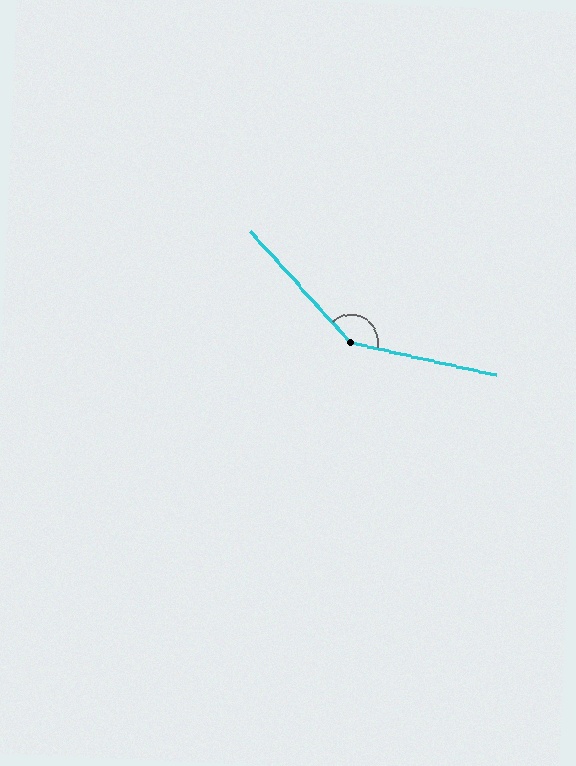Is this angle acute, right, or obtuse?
It is obtuse.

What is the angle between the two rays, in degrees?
Approximately 145 degrees.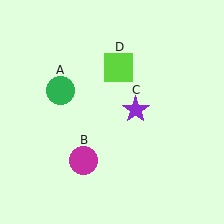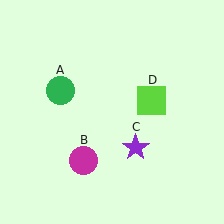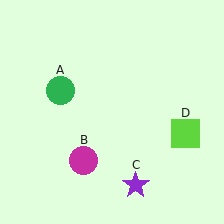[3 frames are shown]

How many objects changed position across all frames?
2 objects changed position: purple star (object C), lime square (object D).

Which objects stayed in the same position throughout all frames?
Green circle (object A) and magenta circle (object B) remained stationary.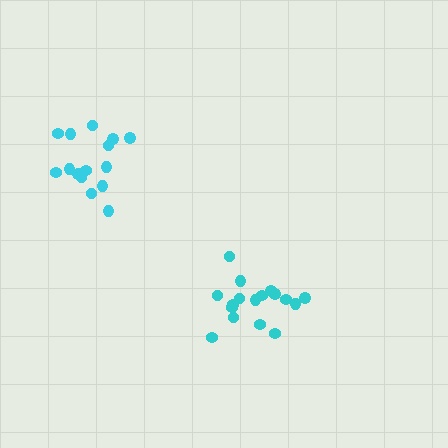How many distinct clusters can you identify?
There are 2 distinct clusters.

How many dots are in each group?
Group 1: 17 dots, Group 2: 15 dots (32 total).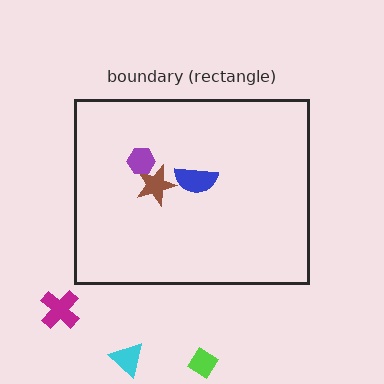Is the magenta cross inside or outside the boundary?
Outside.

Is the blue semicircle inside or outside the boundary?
Inside.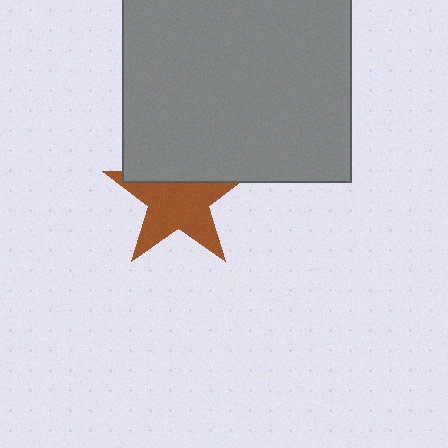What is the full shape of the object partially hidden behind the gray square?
The partially hidden object is a brown star.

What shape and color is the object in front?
The object in front is a gray square.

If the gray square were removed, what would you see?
You would see the complete brown star.